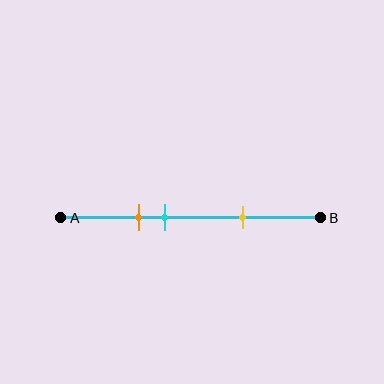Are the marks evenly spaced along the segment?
No, the marks are not evenly spaced.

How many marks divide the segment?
There are 3 marks dividing the segment.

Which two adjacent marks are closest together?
The orange and cyan marks are the closest adjacent pair.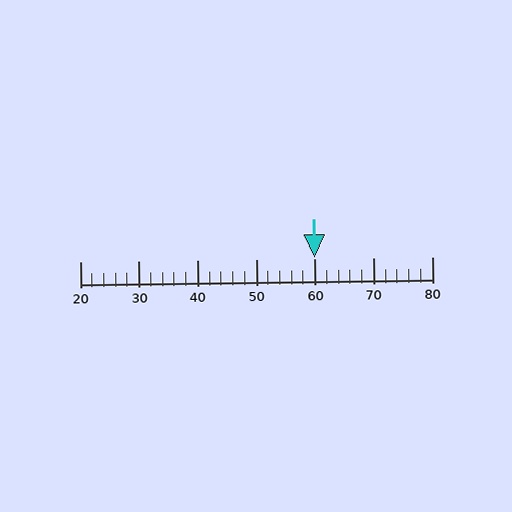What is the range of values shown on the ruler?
The ruler shows values from 20 to 80.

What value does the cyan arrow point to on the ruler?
The cyan arrow points to approximately 60.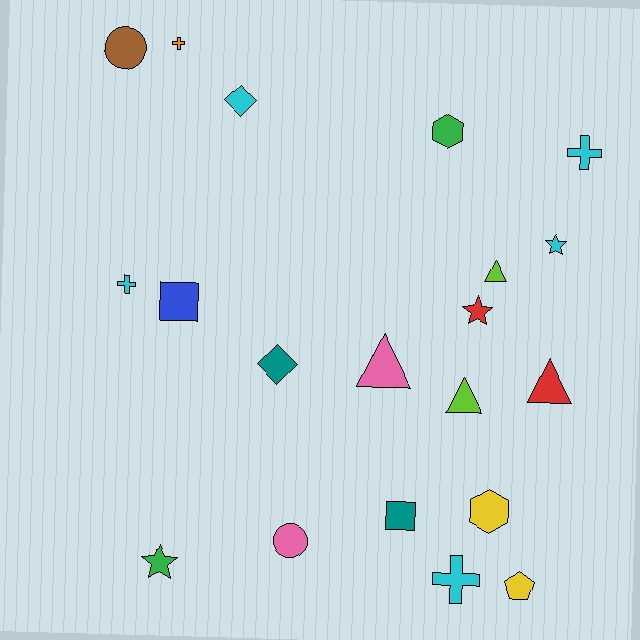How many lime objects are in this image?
There are 2 lime objects.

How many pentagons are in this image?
There is 1 pentagon.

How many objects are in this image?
There are 20 objects.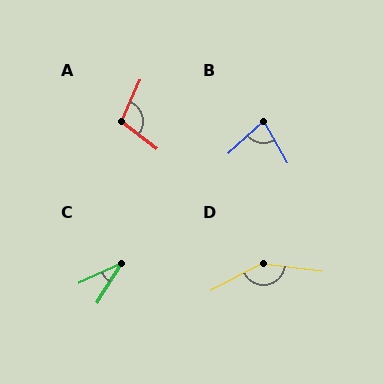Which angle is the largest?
D, at approximately 146 degrees.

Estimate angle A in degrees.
Approximately 105 degrees.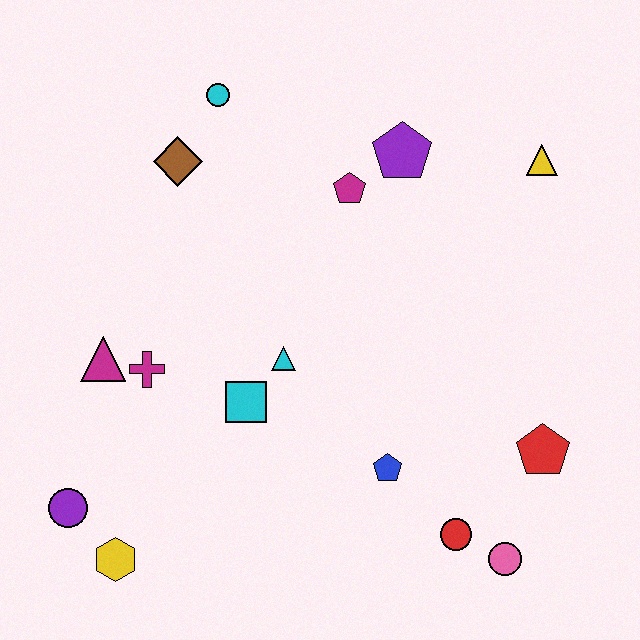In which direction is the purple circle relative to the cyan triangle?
The purple circle is to the left of the cyan triangle.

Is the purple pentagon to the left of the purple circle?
No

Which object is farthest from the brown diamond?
The pink circle is farthest from the brown diamond.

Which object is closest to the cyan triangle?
The cyan square is closest to the cyan triangle.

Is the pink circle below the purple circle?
Yes